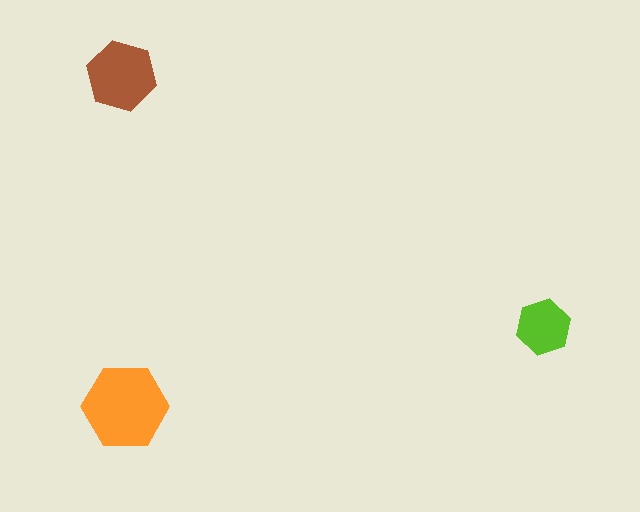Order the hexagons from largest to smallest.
the orange one, the brown one, the lime one.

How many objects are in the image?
There are 3 objects in the image.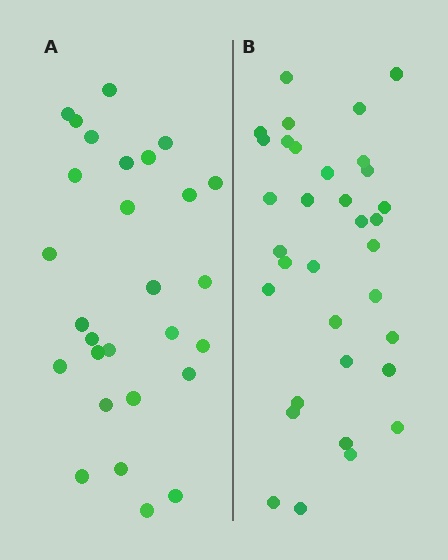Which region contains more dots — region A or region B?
Region B (the right region) has more dots.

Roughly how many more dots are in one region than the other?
Region B has about 6 more dots than region A.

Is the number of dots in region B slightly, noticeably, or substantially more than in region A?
Region B has only slightly more — the two regions are fairly close. The ratio is roughly 1.2 to 1.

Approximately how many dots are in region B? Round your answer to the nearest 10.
About 30 dots. (The exact count is 34, which rounds to 30.)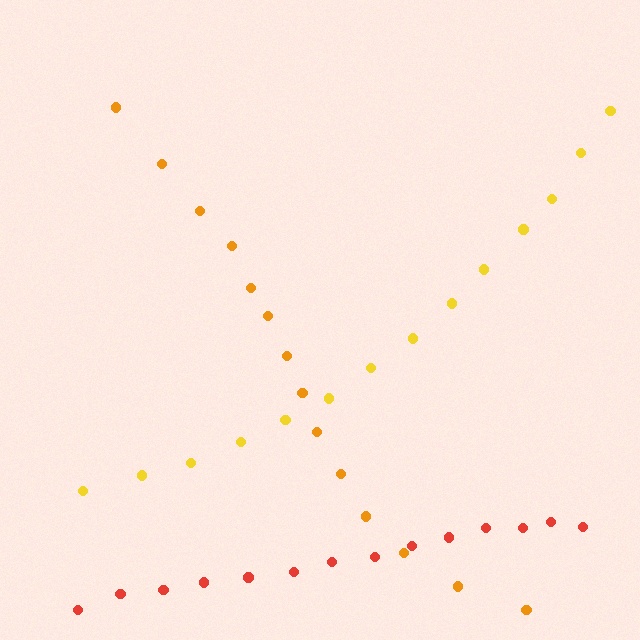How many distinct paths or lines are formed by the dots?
There are 3 distinct paths.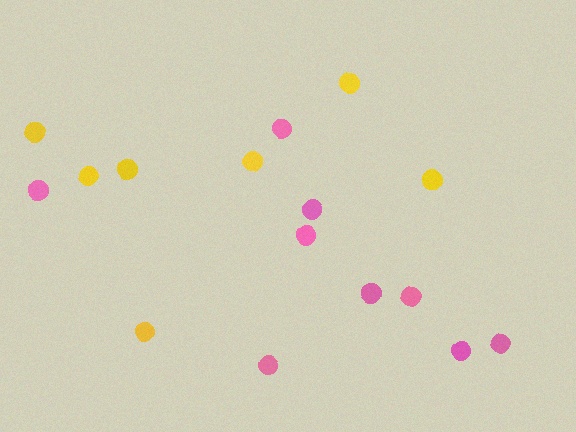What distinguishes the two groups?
There are 2 groups: one group of yellow circles (7) and one group of pink circles (9).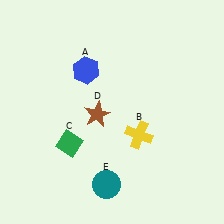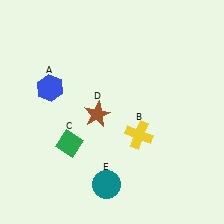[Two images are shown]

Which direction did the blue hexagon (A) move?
The blue hexagon (A) moved left.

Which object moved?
The blue hexagon (A) moved left.